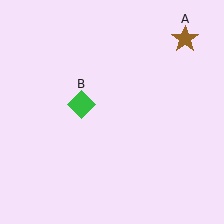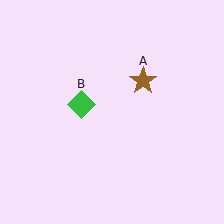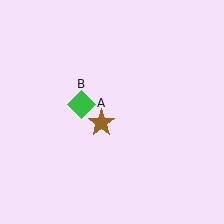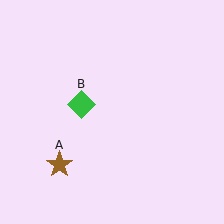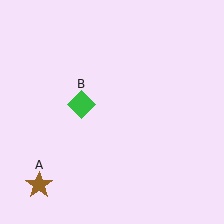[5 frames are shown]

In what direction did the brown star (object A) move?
The brown star (object A) moved down and to the left.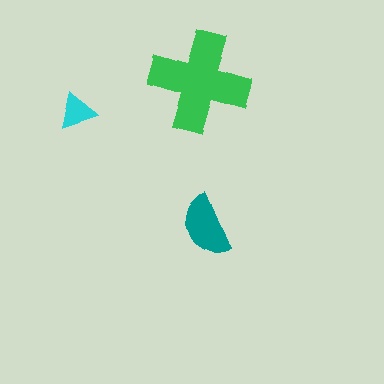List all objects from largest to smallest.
The green cross, the teal semicircle, the cyan triangle.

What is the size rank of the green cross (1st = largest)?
1st.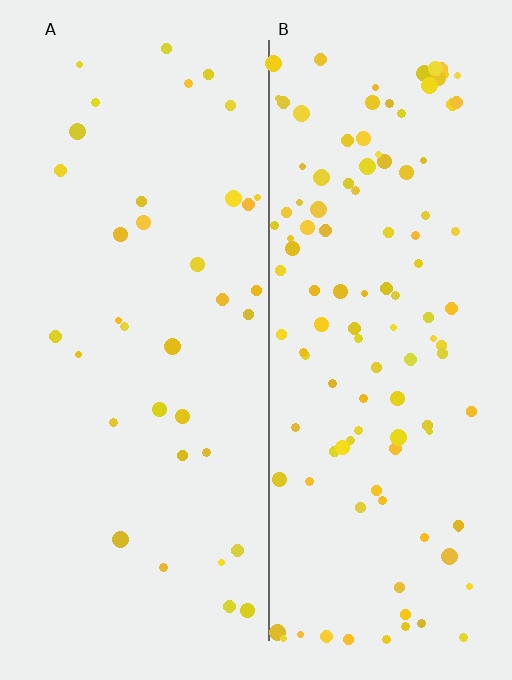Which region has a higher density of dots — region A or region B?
B (the right).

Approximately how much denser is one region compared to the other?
Approximately 3.2× — region B over region A.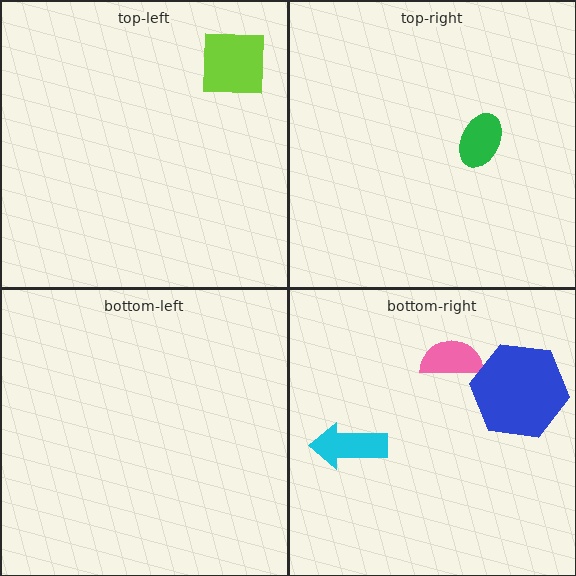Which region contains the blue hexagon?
The bottom-right region.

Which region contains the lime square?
The top-left region.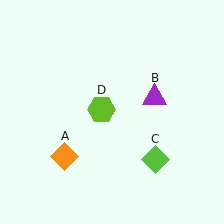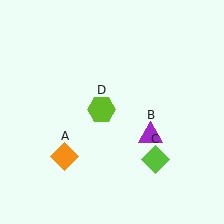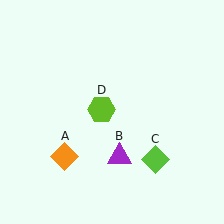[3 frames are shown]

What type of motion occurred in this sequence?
The purple triangle (object B) rotated clockwise around the center of the scene.